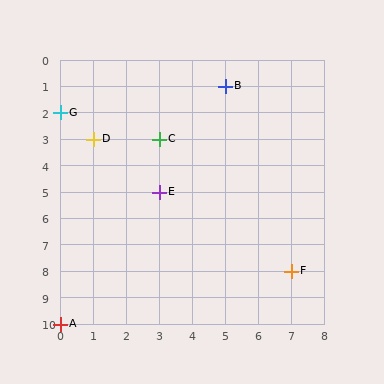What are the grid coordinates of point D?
Point D is at grid coordinates (1, 3).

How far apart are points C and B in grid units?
Points C and B are 2 columns and 2 rows apart (about 2.8 grid units diagonally).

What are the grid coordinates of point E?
Point E is at grid coordinates (3, 5).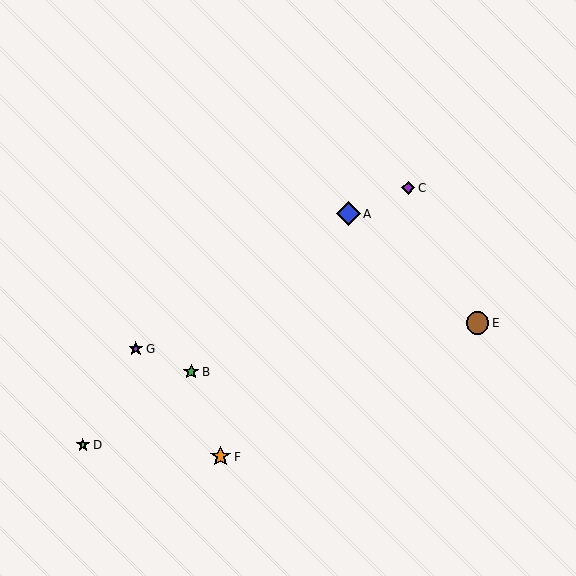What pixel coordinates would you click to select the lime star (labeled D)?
Click at (83, 445) to select the lime star D.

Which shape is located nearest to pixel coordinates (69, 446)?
The lime star (labeled D) at (83, 445) is nearest to that location.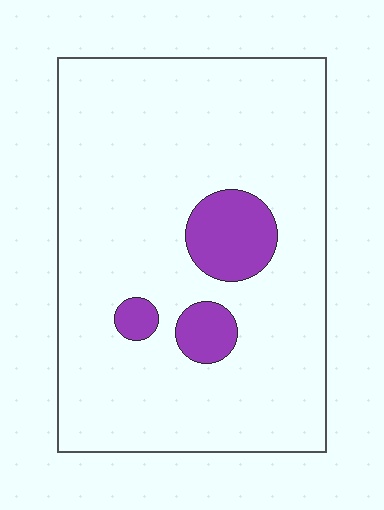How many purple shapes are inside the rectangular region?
3.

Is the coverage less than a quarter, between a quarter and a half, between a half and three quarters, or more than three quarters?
Less than a quarter.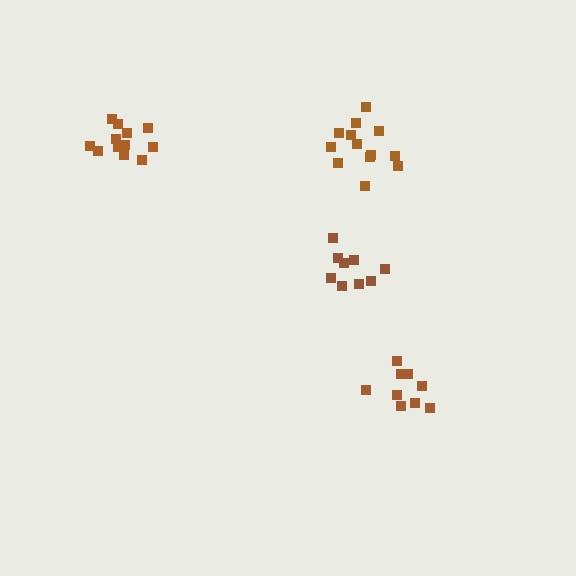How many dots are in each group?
Group 1: 12 dots, Group 2: 9 dots, Group 3: 9 dots, Group 4: 13 dots (43 total).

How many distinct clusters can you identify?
There are 4 distinct clusters.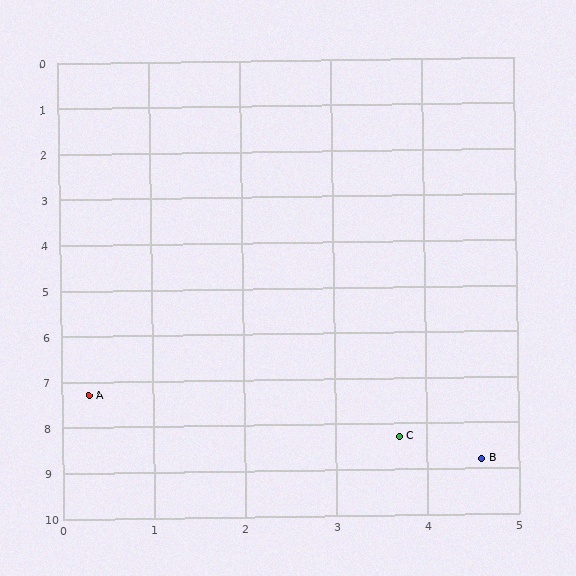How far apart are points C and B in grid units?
Points C and B are about 1.0 grid units apart.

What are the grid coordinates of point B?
Point B is at approximately (4.6, 8.8).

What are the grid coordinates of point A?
Point A is at approximately (0.3, 7.3).